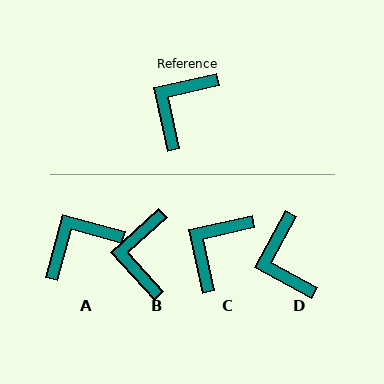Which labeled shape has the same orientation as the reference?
C.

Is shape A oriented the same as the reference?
No, it is off by about 27 degrees.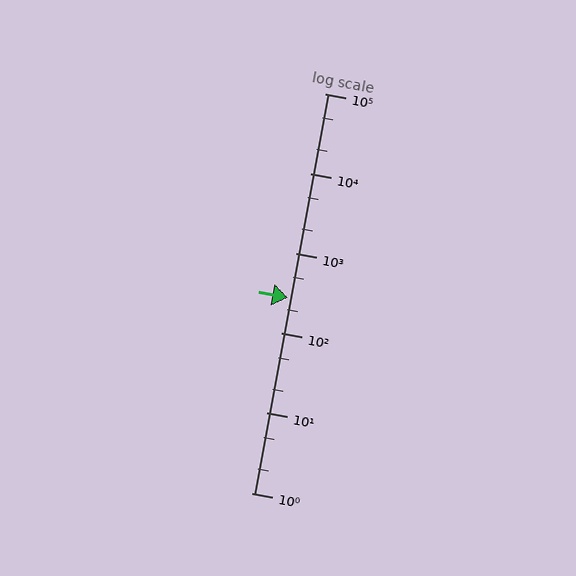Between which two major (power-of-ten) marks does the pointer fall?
The pointer is between 100 and 1000.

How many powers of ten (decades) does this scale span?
The scale spans 5 decades, from 1 to 100000.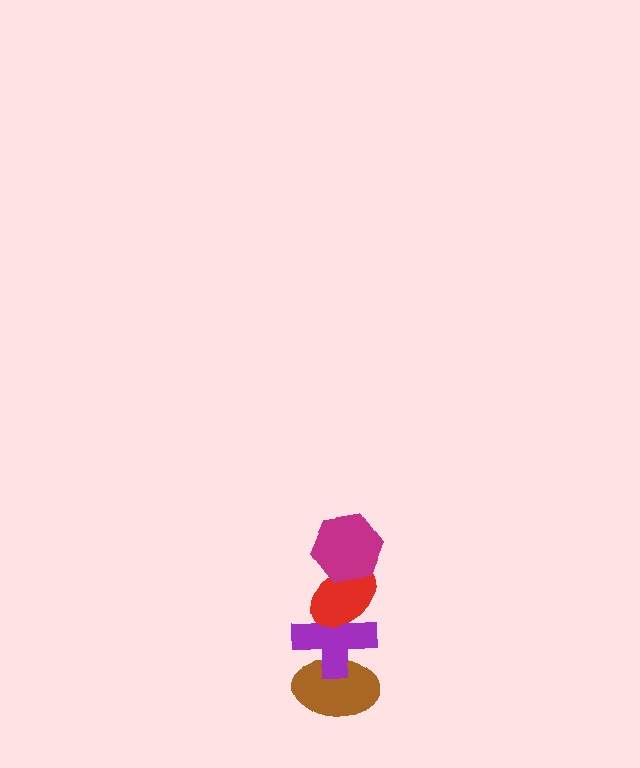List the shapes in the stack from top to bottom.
From top to bottom: the magenta hexagon, the red ellipse, the purple cross, the brown ellipse.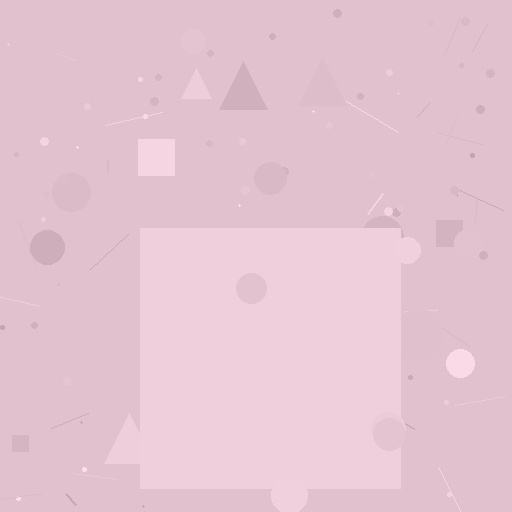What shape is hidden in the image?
A square is hidden in the image.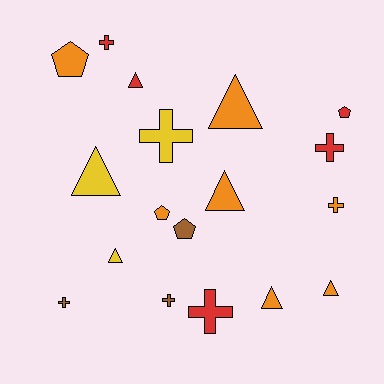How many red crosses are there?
There are 3 red crosses.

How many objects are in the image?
There are 18 objects.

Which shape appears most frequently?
Cross, with 7 objects.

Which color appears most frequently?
Orange, with 7 objects.